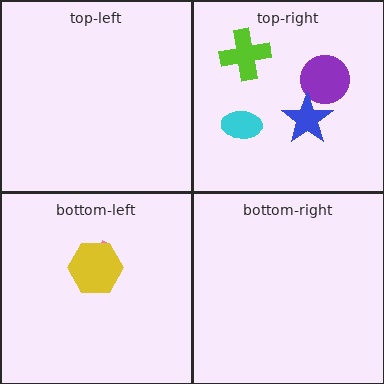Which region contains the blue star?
The top-right region.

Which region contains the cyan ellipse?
The top-right region.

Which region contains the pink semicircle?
The bottom-left region.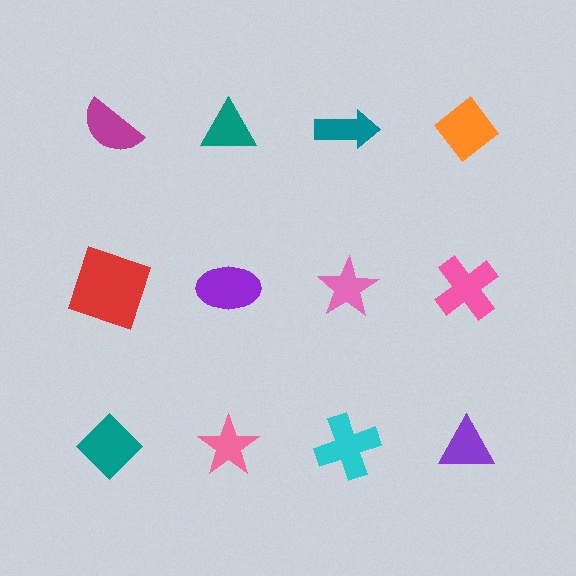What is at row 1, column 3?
A teal arrow.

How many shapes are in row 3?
4 shapes.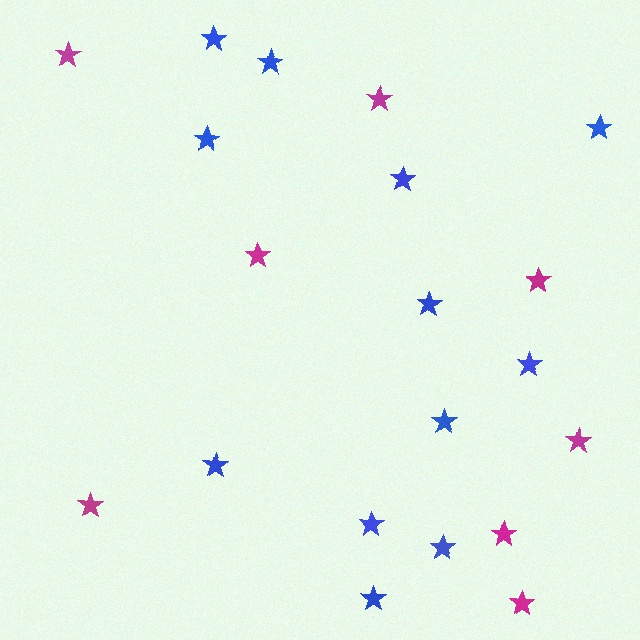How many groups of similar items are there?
There are 2 groups: one group of magenta stars (8) and one group of blue stars (12).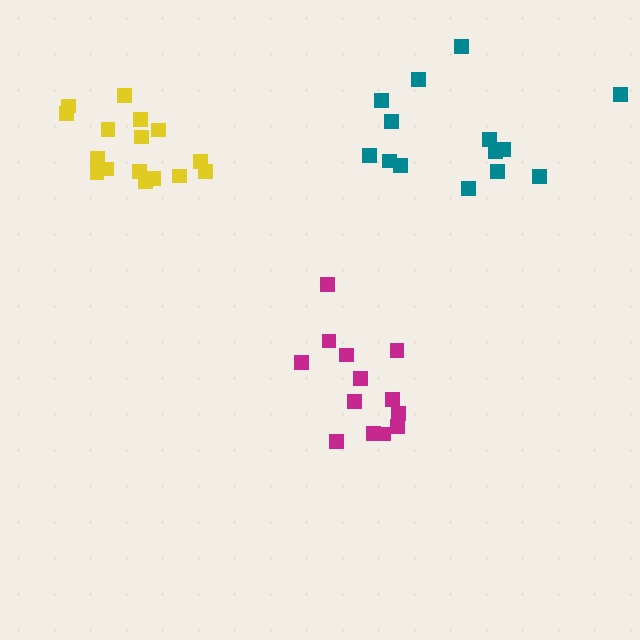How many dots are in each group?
Group 1: 13 dots, Group 2: 16 dots, Group 3: 14 dots (43 total).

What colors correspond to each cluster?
The clusters are colored: magenta, yellow, teal.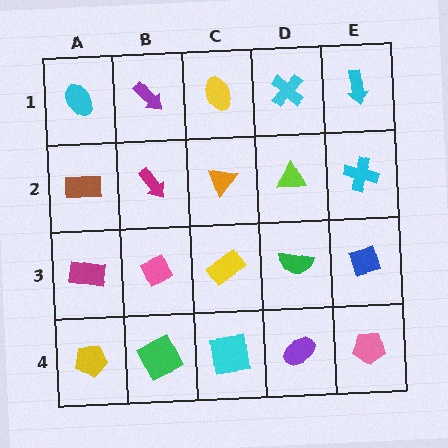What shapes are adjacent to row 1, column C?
An orange triangle (row 2, column C), a purple arrow (row 1, column B), a cyan cross (row 1, column D).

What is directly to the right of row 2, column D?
A cyan cross.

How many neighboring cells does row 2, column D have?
4.